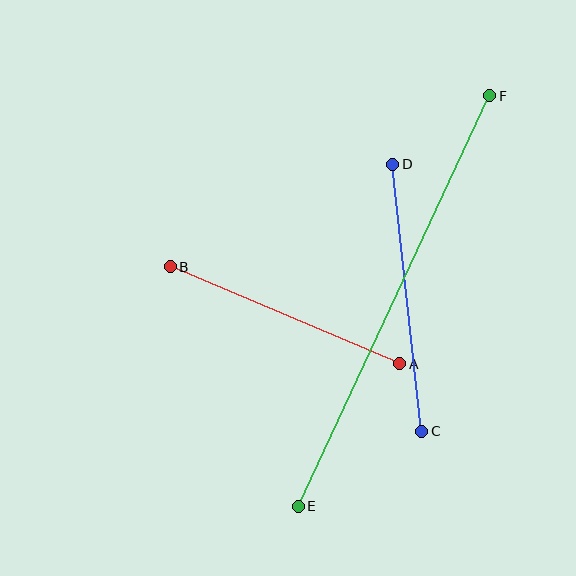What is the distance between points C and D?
The distance is approximately 269 pixels.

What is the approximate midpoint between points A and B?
The midpoint is at approximately (285, 315) pixels.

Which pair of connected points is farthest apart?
Points E and F are farthest apart.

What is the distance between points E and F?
The distance is approximately 453 pixels.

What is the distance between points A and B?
The distance is approximately 249 pixels.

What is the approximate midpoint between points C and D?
The midpoint is at approximately (407, 298) pixels.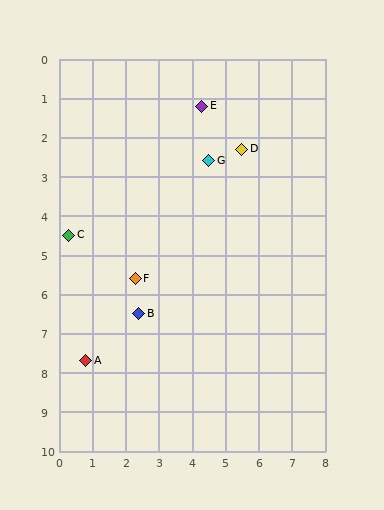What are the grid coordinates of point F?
Point F is at approximately (2.3, 5.6).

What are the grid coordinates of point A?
Point A is at approximately (0.8, 7.7).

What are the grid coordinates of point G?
Point G is at approximately (4.5, 2.6).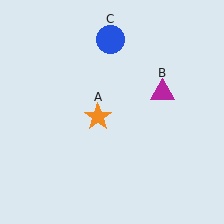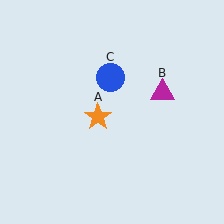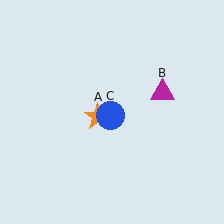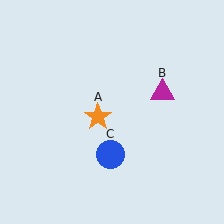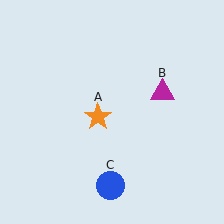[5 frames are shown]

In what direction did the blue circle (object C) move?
The blue circle (object C) moved down.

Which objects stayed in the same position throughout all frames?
Orange star (object A) and magenta triangle (object B) remained stationary.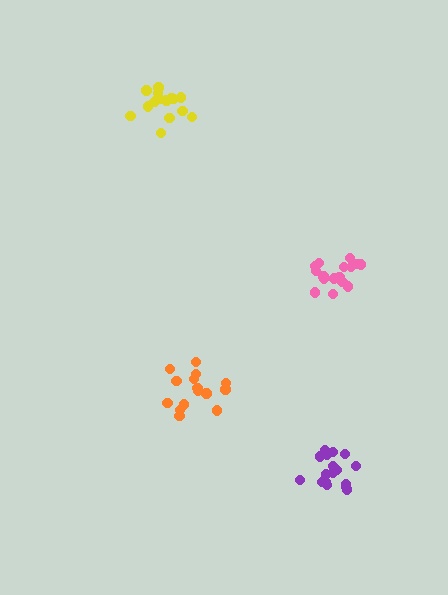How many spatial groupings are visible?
There are 4 spatial groupings.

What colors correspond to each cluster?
The clusters are colored: pink, yellow, purple, orange.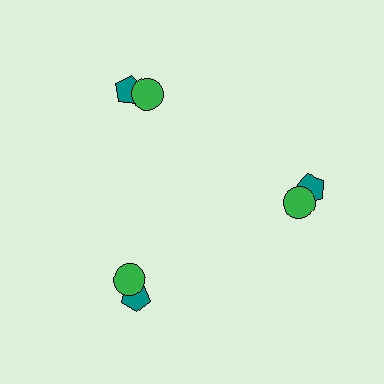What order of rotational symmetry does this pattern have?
This pattern has 3-fold rotational symmetry.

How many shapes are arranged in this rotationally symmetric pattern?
There are 6 shapes, arranged in 3 groups of 2.